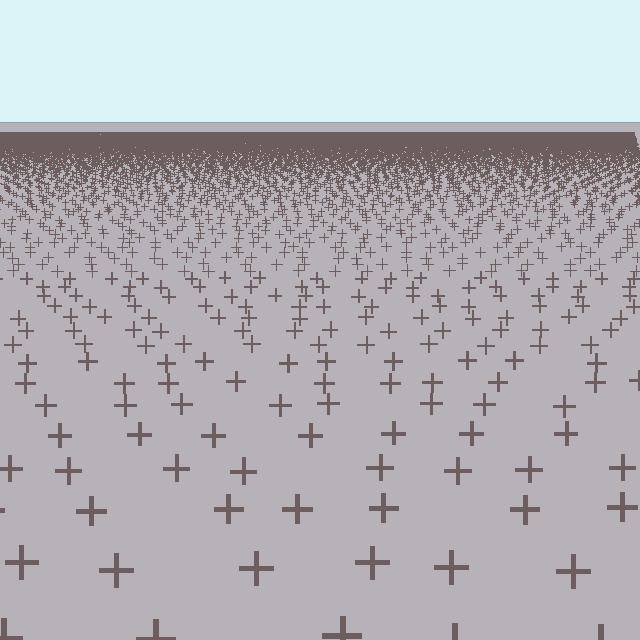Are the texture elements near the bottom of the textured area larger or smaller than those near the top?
Larger. Near the bottom, elements are closer to the viewer and appear at a bigger on-screen size.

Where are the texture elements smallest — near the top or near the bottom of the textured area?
Near the top.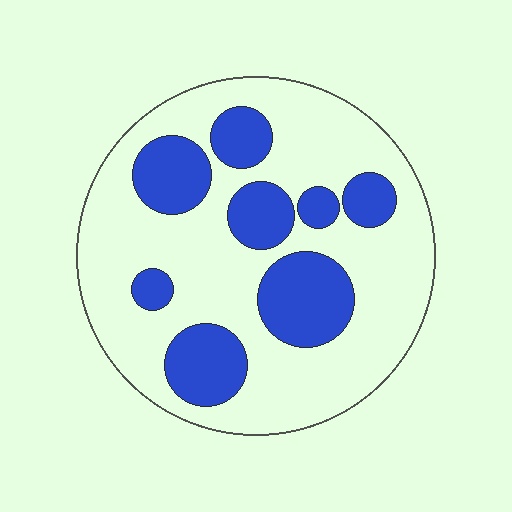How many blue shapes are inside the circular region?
8.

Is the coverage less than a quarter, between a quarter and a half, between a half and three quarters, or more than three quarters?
Between a quarter and a half.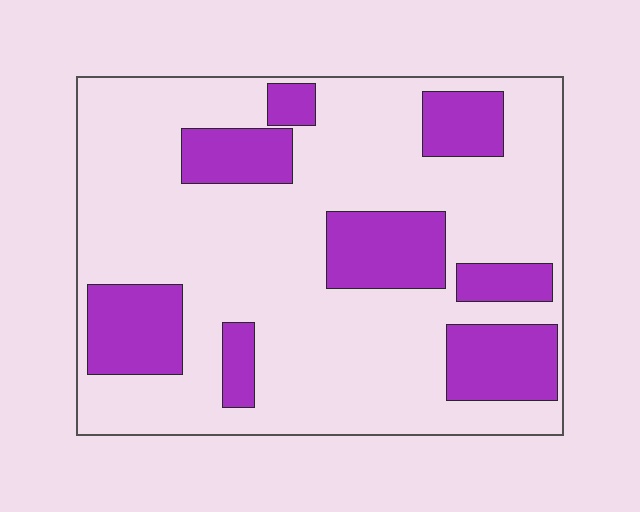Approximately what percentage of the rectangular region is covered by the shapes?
Approximately 25%.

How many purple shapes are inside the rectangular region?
8.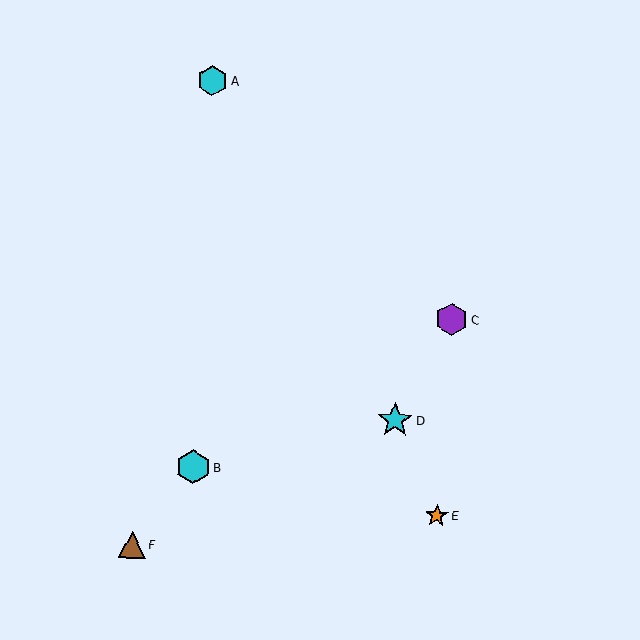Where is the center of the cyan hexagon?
The center of the cyan hexagon is at (193, 467).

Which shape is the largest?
The cyan star (labeled D) is the largest.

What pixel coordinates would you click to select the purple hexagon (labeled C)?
Click at (452, 320) to select the purple hexagon C.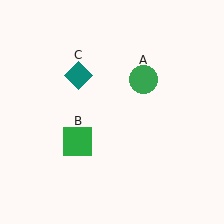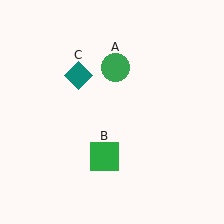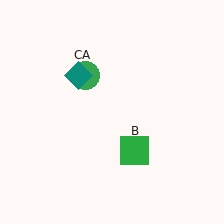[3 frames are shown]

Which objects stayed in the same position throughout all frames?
Teal diamond (object C) remained stationary.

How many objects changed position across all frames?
2 objects changed position: green circle (object A), green square (object B).